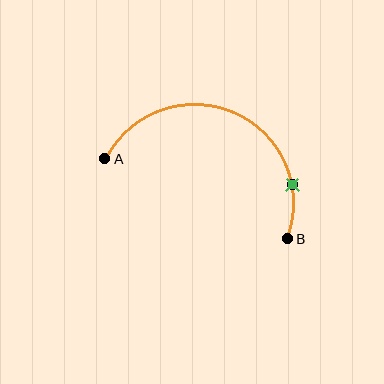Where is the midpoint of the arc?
The arc midpoint is the point on the curve farthest from the straight line joining A and B. It sits above that line.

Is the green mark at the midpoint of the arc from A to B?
No. The green mark lies on the arc but is closer to endpoint B. The arc midpoint would be at the point on the curve equidistant along the arc from both A and B.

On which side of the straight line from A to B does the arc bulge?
The arc bulges above the straight line connecting A and B.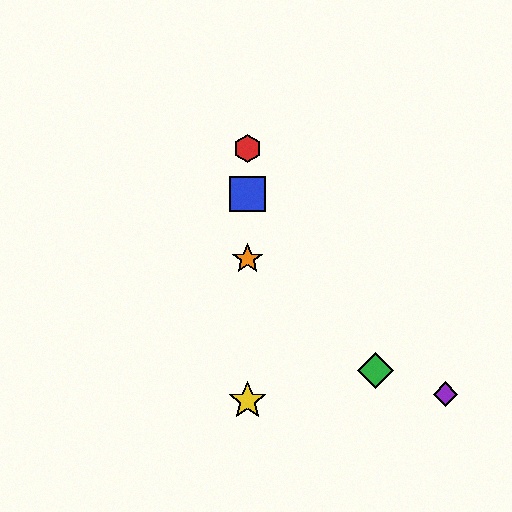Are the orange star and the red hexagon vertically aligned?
Yes, both are at x≈247.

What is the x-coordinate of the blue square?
The blue square is at x≈247.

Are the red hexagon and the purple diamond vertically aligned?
No, the red hexagon is at x≈247 and the purple diamond is at x≈446.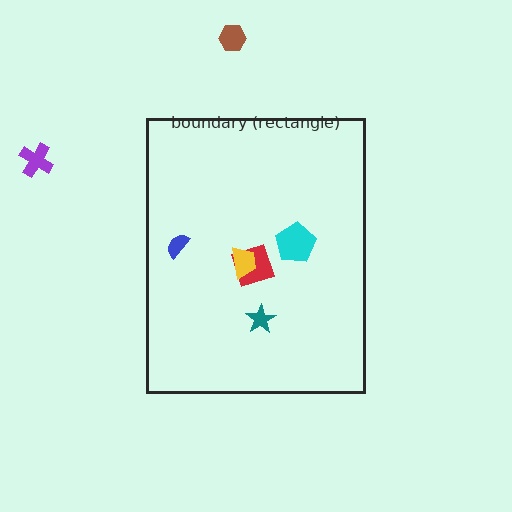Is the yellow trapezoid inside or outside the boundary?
Inside.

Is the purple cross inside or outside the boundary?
Outside.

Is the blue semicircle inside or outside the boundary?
Inside.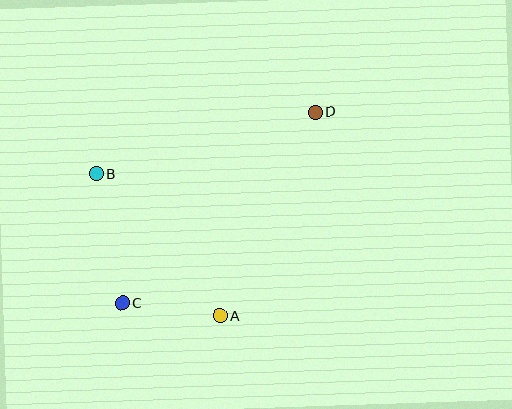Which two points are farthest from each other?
Points C and D are farthest from each other.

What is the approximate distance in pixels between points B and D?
The distance between B and D is approximately 228 pixels.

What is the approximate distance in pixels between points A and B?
The distance between A and B is approximately 188 pixels.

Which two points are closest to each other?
Points A and C are closest to each other.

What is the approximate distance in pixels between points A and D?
The distance between A and D is approximately 225 pixels.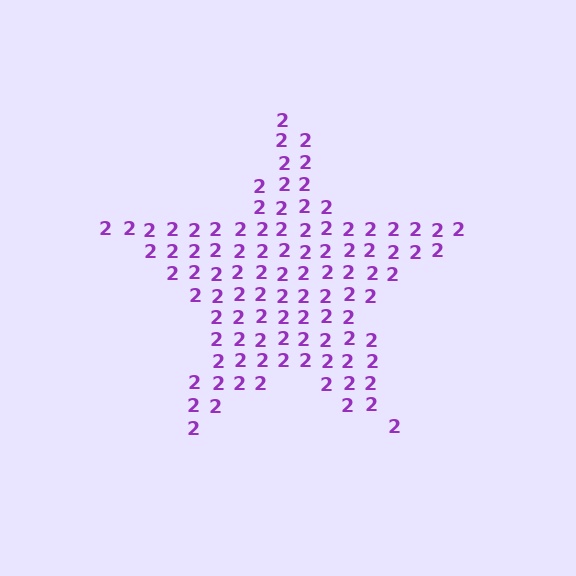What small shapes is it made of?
It is made of small digit 2's.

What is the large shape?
The large shape is a star.